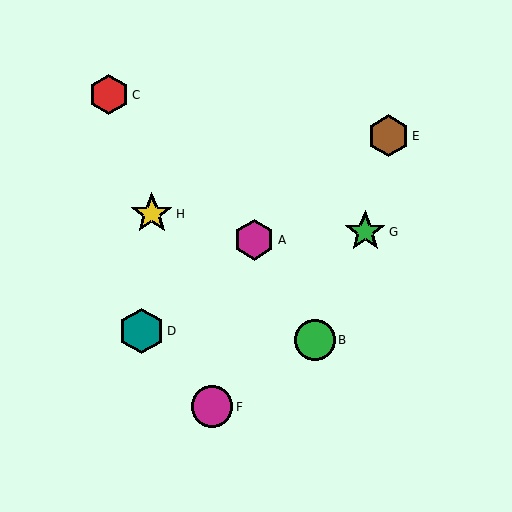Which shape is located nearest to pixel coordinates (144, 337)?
The teal hexagon (labeled D) at (142, 331) is nearest to that location.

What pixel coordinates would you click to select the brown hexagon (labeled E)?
Click at (388, 136) to select the brown hexagon E.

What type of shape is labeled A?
Shape A is a magenta hexagon.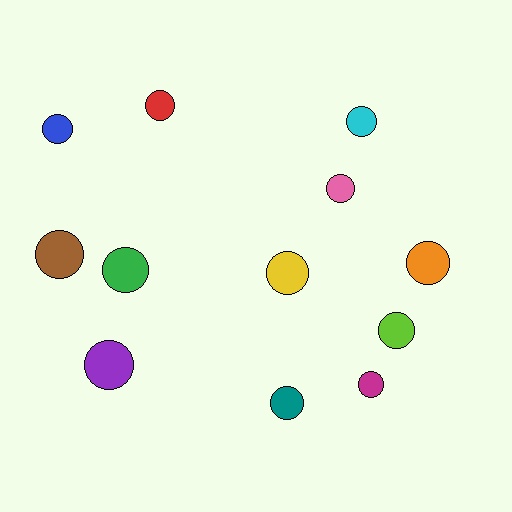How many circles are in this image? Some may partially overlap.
There are 12 circles.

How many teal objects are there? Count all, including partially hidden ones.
There is 1 teal object.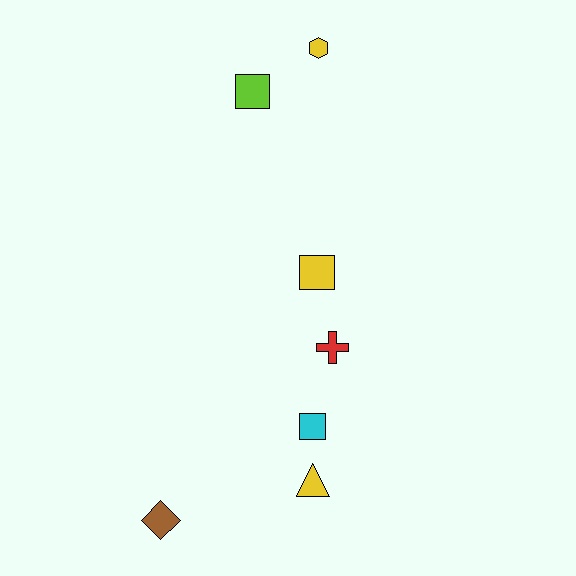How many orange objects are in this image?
There are no orange objects.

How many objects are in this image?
There are 7 objects.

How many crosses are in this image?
There is 1 cross.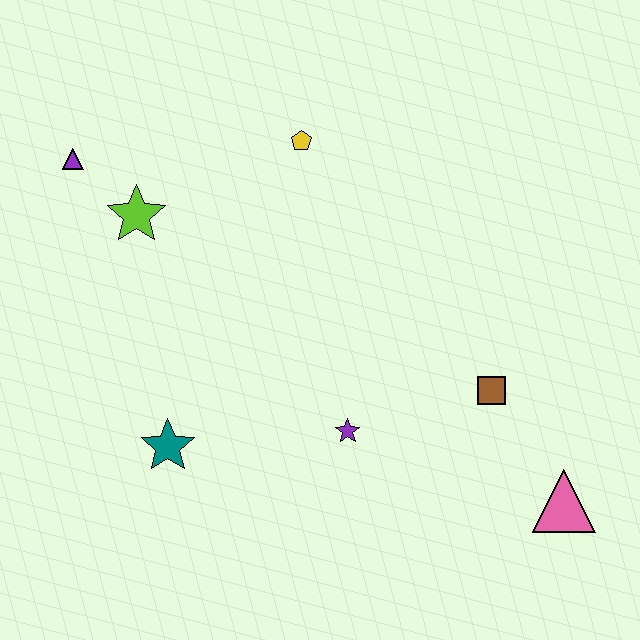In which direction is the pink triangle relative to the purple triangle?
The pink triangle is to the right of the purple triangle.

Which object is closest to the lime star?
The purple triangle is closest to the lime star.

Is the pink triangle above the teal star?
No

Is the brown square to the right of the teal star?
Yes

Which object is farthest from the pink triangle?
The purple triangle is farthest from the pink triangle.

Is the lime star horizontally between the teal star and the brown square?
No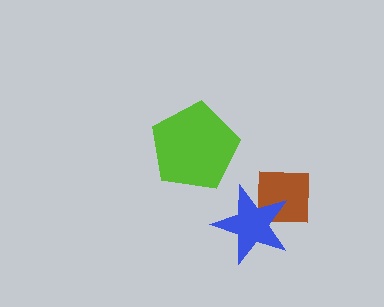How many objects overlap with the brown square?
1 object overlaps with the brown square.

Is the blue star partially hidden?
No, no other shape covers it.